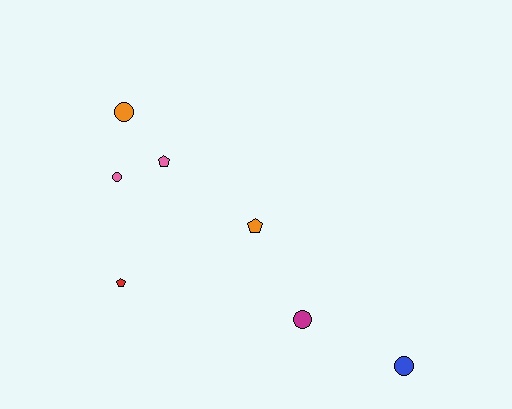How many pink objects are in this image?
There are 2 pink objects.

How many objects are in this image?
There are 7 objects.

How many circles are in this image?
There are 4 circles.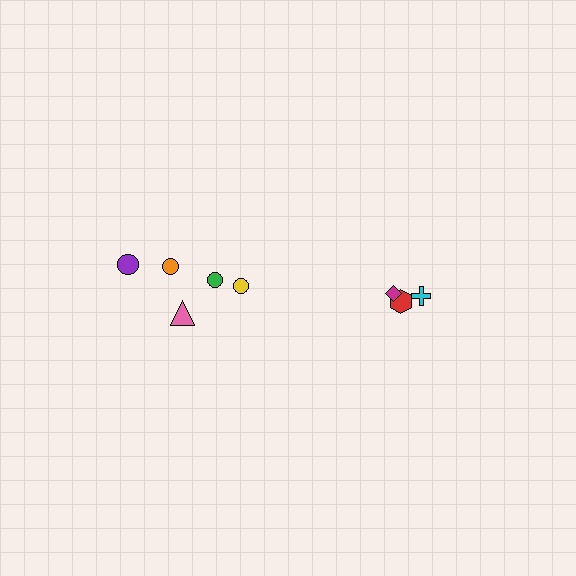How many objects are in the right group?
There are 3 objects.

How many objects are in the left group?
There are 5 objects.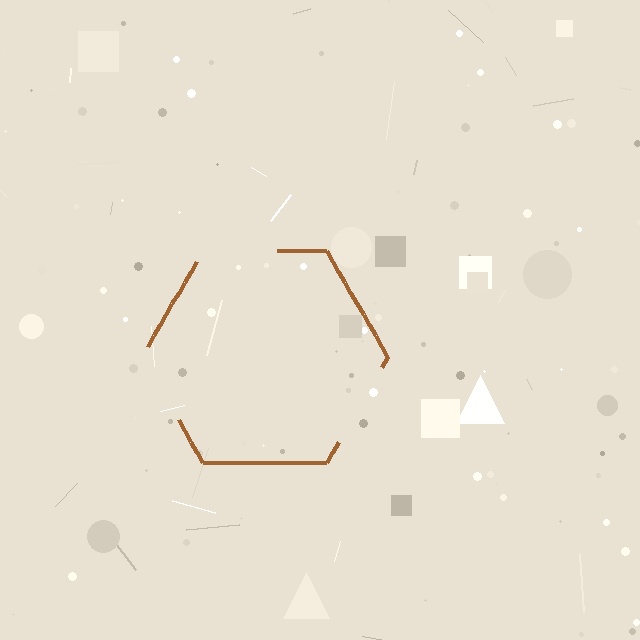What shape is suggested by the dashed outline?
The dashed outline suggests a hexagon.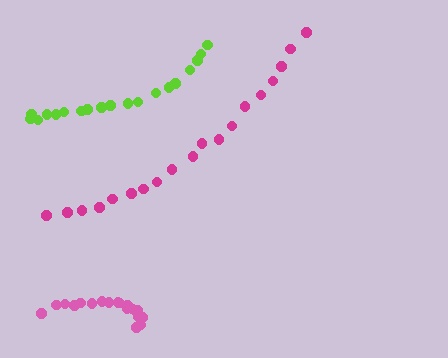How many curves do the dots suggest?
There are 3 distinct paths.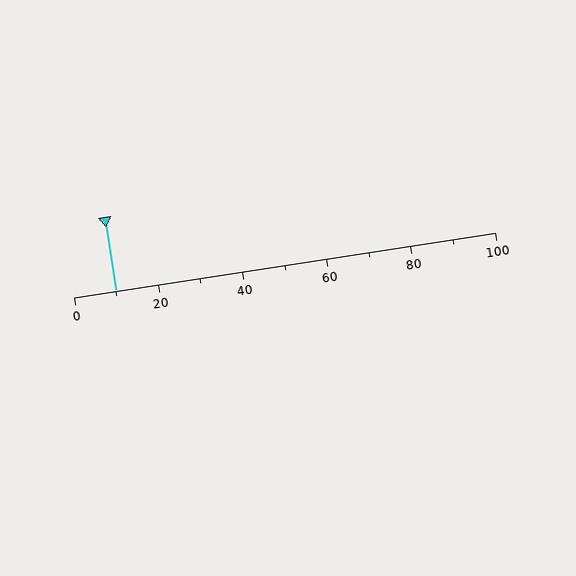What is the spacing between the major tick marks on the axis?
The major ticks are spaced 20 apart.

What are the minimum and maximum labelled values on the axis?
The axis runs from 0 to 100.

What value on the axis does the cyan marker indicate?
The marker indicates approximately 10.